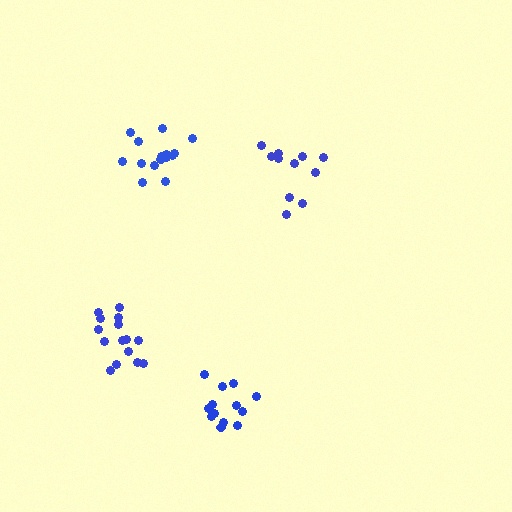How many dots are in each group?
Group 1: 15 dots, Group 2: 15 dots, Group 3: 13 dots, Group 4: 11 dots (54 total).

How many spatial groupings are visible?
There are 4 spatial groupings.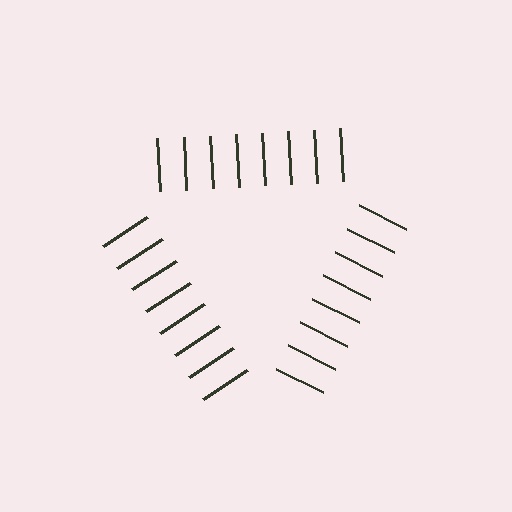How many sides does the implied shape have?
3 sides — the line-ends trace a triangle.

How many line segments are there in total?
24 — 8 along each of the 3 edges.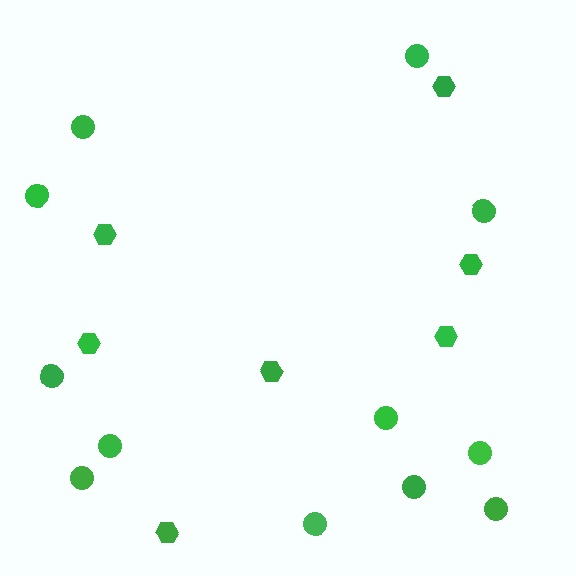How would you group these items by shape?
There are 2 groups: one group of hexagons (7) and one group of circles (12).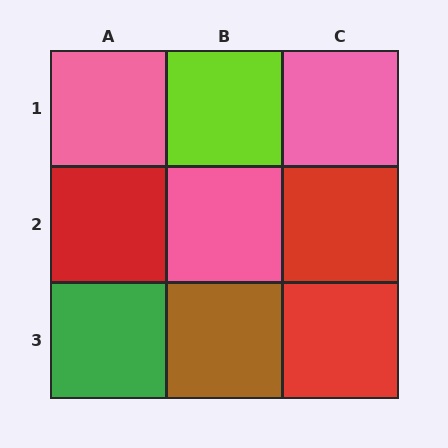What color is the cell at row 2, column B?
Pink.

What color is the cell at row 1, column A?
Pink.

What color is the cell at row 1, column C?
Pink.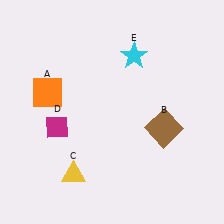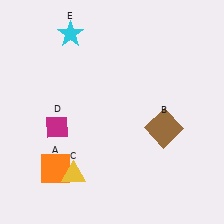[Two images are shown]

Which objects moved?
The objects that moved are: the orange square (A), the cyan star (E).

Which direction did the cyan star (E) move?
The cyan star (E) moved left.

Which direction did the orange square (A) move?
The orange square (A) moved down.